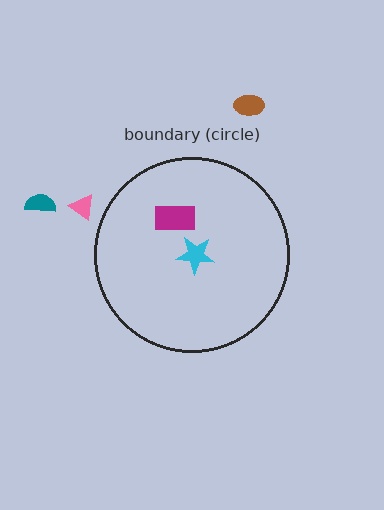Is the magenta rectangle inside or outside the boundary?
Inside.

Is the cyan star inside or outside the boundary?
Inside.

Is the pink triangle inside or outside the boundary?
Outside.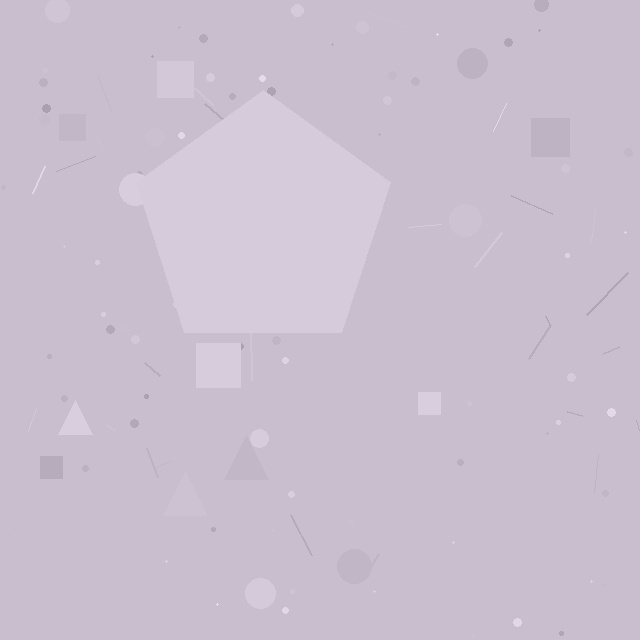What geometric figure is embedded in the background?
A pentagon is embedded in the background.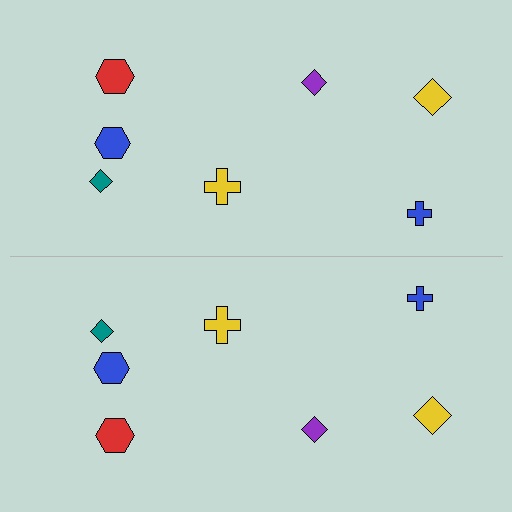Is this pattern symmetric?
Yes, this pattern has bilateral (reflection) symmetry.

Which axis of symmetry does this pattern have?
The pattern has a horizontal axis of symmetry running through the center of the image.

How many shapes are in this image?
There are 14 shapes in this image.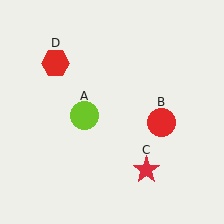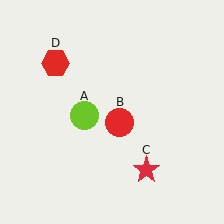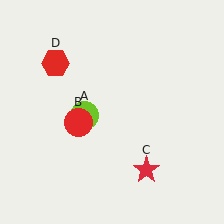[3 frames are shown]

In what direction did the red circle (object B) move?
The red circle (object B) moved left.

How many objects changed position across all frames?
1 object changed position: red circle (object B).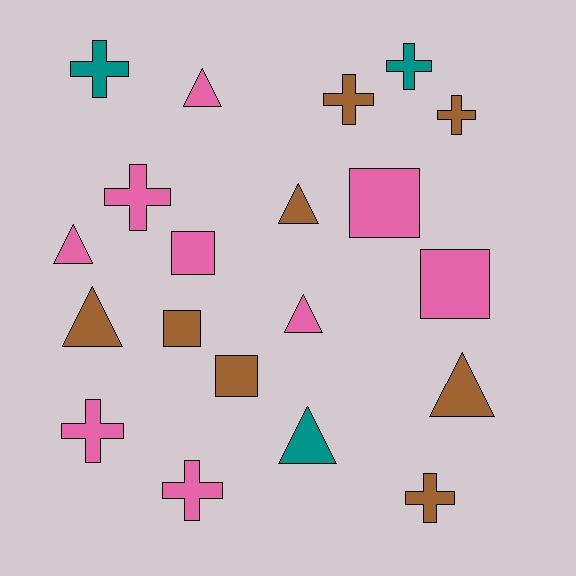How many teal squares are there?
There are no teal squares.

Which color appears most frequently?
Pink, with 9 objects.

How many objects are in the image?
There are 20 objects.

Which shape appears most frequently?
Cross, with 8 objects.